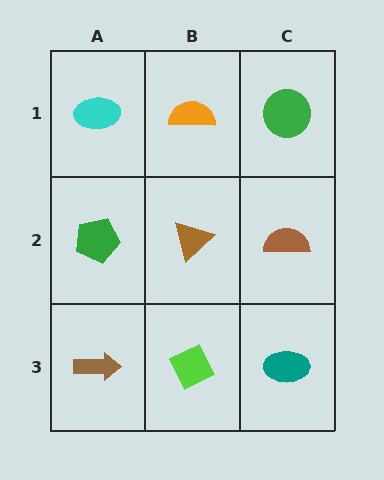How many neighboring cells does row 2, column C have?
3.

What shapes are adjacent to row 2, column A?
A cyan ellipse (row 1, column A), a brown arrow (row 3, column A), a brown triangle (row 2, column B).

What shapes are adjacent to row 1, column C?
A brown semicircle (row 2, column C), an orange semicircle (row 1, column B).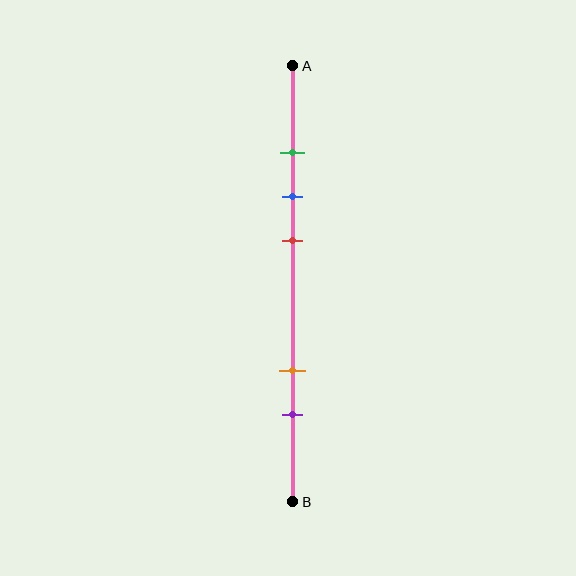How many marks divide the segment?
There are 5 marks dividing the segment.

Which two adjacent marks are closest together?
The green and blue marks are the closest adjacent pair.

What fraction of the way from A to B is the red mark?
The red mark is approximately 40% (0.4) of the way from A to B.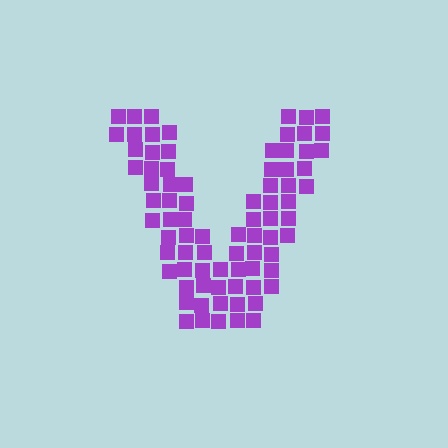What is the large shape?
The large shape is the letter V.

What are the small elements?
The small elements are squares.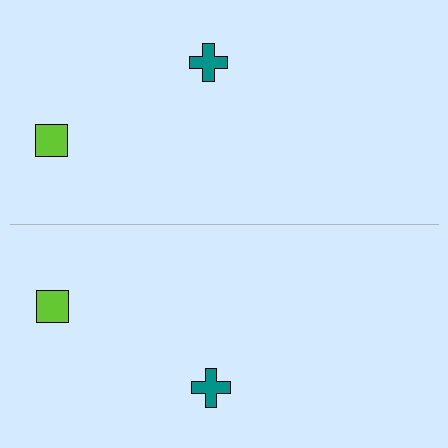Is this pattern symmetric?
Yes, this pattern has bilateral (reflection) symmetry.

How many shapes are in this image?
There are 4 shapes in this image.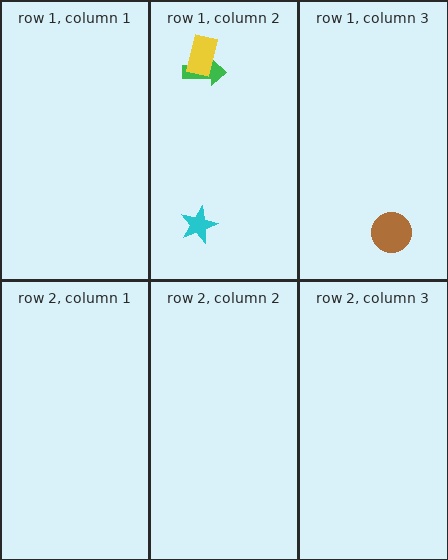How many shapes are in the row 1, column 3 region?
1.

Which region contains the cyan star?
The row 1, column 2 region.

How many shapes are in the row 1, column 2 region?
3.